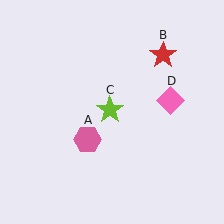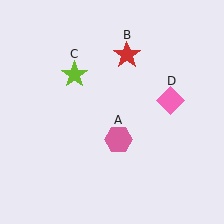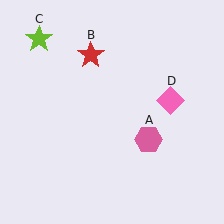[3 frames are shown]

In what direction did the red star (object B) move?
The red star (object B) moved left.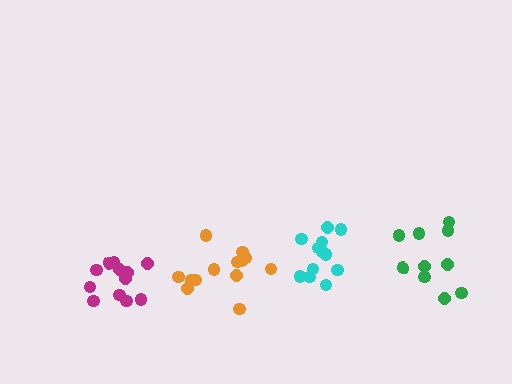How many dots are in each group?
Group 1: 12 dots, Group 2: 12 dots, Group 3: 10 dots, Group 4: 13 dots (47 total).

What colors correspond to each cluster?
The clusters are colored: magenta, cyan, green, orange.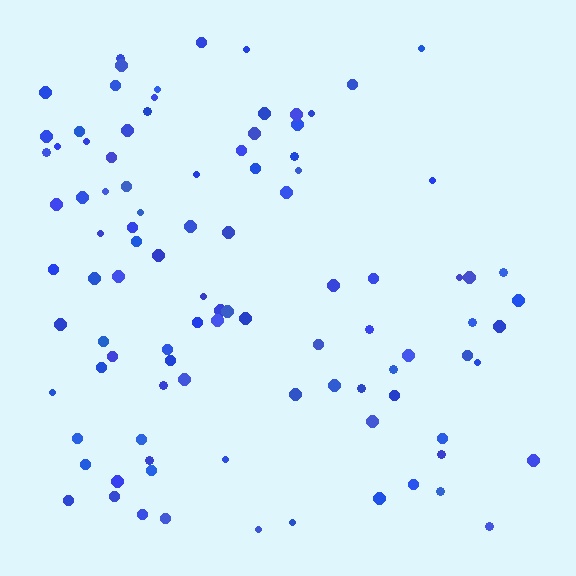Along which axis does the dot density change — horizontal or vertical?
Horizontal.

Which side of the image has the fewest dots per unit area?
The right.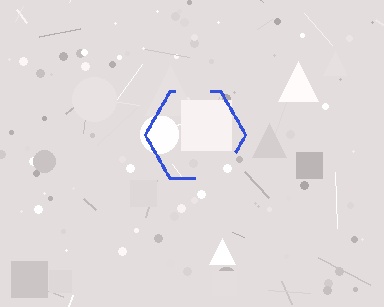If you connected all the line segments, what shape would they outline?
They would outline a hexagon.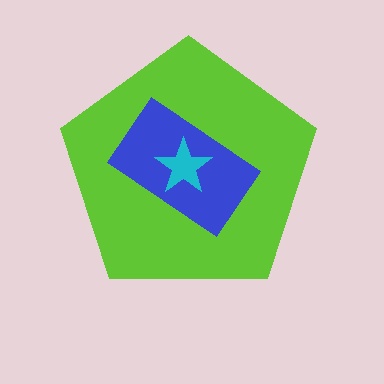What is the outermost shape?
The lime pentagon.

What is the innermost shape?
The cyan star.